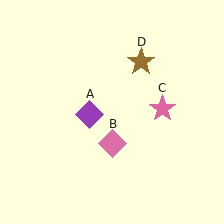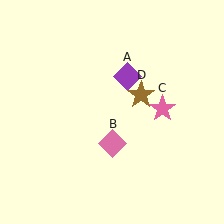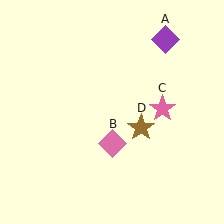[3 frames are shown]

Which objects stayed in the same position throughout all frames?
Pink diamond (object B) and pink star (object C) remained stationary.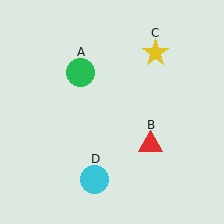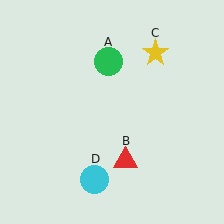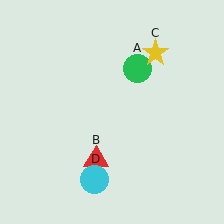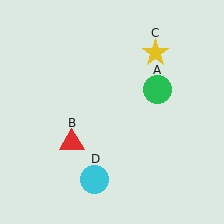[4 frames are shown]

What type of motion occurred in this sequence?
The green circle (object A), red triangle (object B) rotated clockwise around the center of the scene.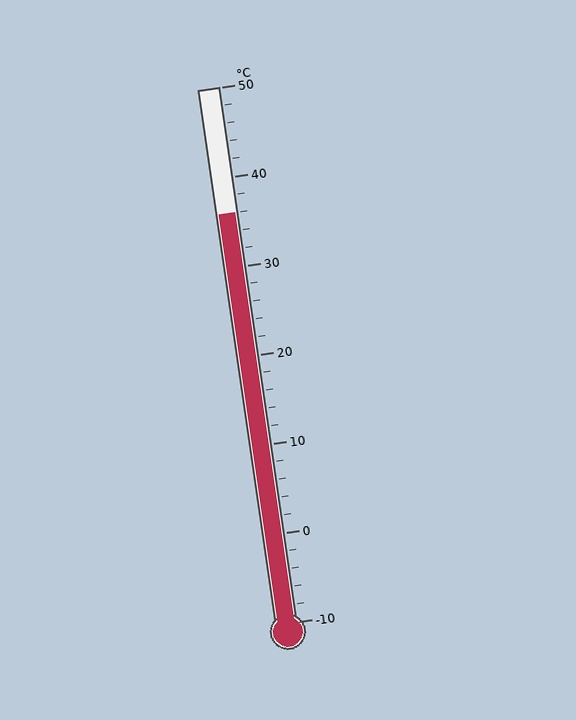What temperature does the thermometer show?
The thermometer shows approximately 36°C.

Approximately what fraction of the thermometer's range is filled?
The thermometer is filled to approximately 75% of its range.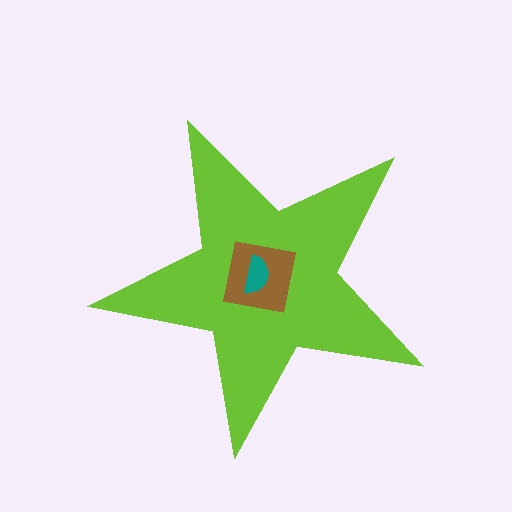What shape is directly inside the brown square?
The teal semicircle.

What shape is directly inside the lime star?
The brown square.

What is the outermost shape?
The lime star.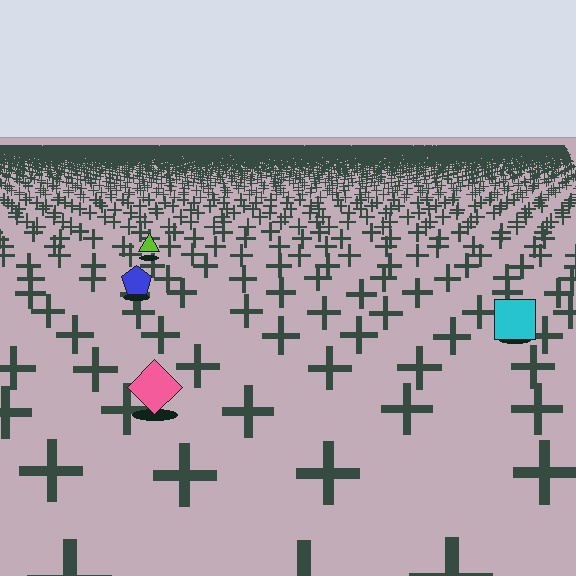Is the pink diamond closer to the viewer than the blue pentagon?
Yes. The pink diamond is closer — you can tell from the texture gradient: the ground texture is coarser near it.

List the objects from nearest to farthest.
From nearest to farthest: the pink diamond, the cyan square, the blue pentagon, the lime triangle.